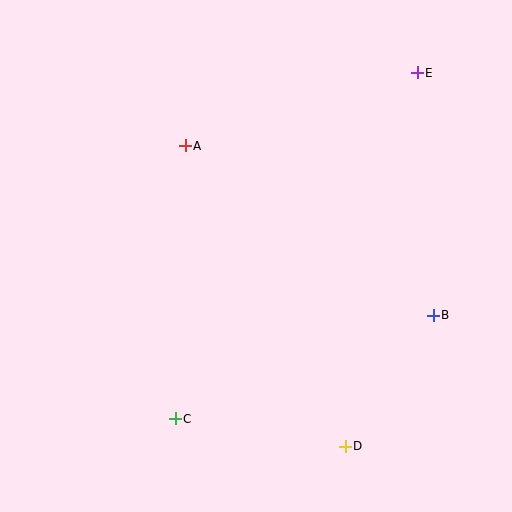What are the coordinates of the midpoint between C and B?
The midpoint between C and B is at (304, 367).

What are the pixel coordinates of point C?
Point C is at (175, 419).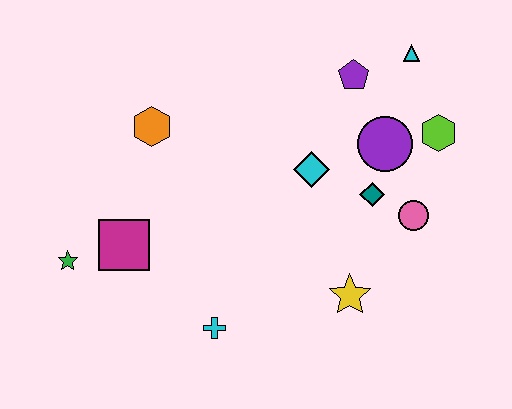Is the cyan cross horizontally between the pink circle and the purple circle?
No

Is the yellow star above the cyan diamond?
No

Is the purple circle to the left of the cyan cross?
No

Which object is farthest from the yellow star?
The green star is farthest from the yellow star.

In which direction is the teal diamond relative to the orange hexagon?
The teal diamond is to the right of the orange hexagon.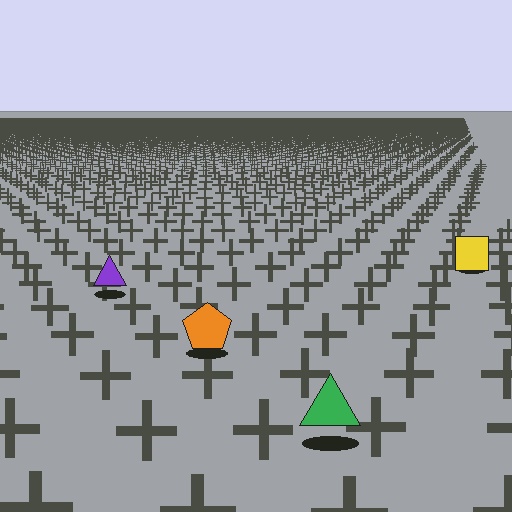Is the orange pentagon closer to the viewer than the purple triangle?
Yes. The orange pentagon is closer — you can tell from the texture gradient: the ground texture is coarser near it.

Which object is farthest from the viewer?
The yellow square is farthest from the viewer. It appears smaller and the ground texture around it is denser.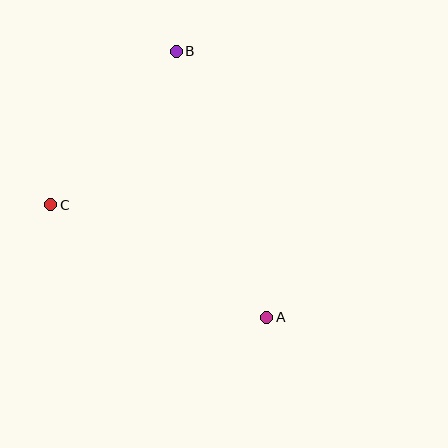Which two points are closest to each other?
Points B and C are closest to each other.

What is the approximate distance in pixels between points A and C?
The distance between A and C is approximately 243 pixels.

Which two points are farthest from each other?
Points A and B are farthest from each other.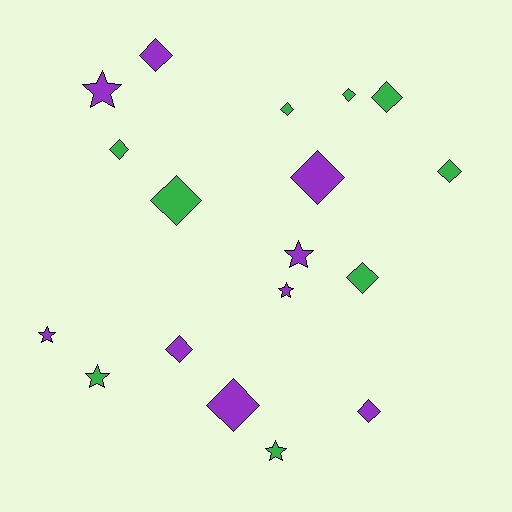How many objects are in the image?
There are 18 objects.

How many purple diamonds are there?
There are 5 purple diamonds.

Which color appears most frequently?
Green, with 9 objects.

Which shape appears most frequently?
Diamond, with 12 objects.